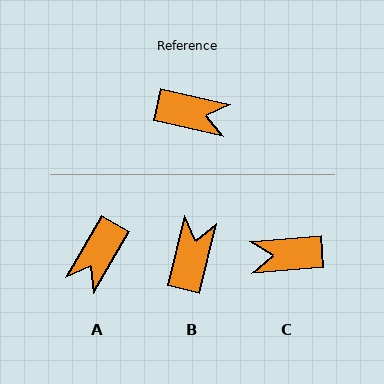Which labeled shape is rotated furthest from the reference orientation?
C, about 163 degrees away.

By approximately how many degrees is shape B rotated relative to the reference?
Approximately 89 degrees counter-clockwise.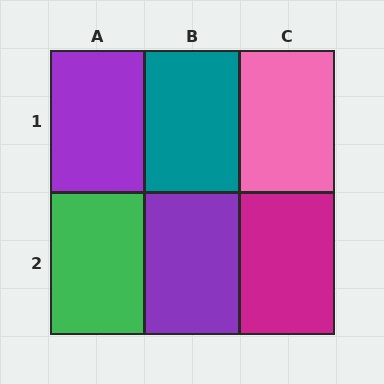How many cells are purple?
2 cells are purple.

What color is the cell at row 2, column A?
Green.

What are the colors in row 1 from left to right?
Purple, teal, pink.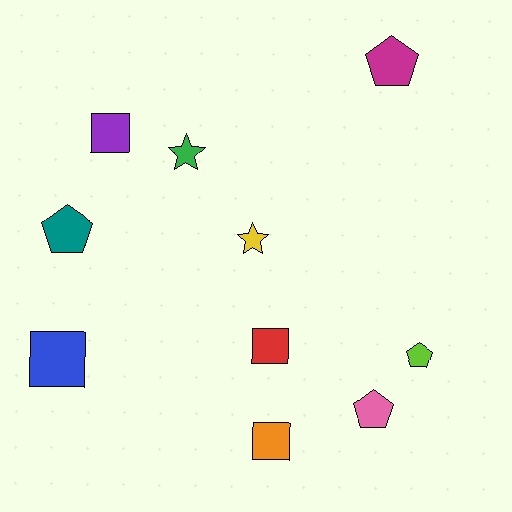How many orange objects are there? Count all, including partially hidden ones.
There is 1 orange object.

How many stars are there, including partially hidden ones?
There are 2 stars.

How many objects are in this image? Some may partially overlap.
There are 10 objects.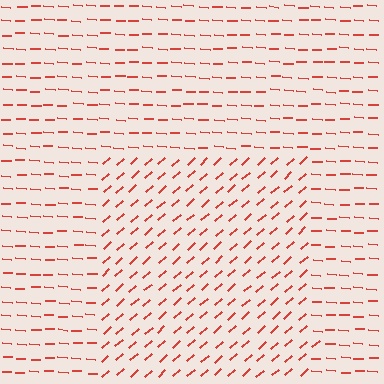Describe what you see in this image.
The image is filled with small red line segments. A rectangle region in the image has lines oriented differently from the surrounding lines, creating a visible texture boundary.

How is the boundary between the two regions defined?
The boundary is defined purely by a change in line orientation (approximately 45 degrees difference). All lines are the same color and thickness.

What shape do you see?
I see a rectangle.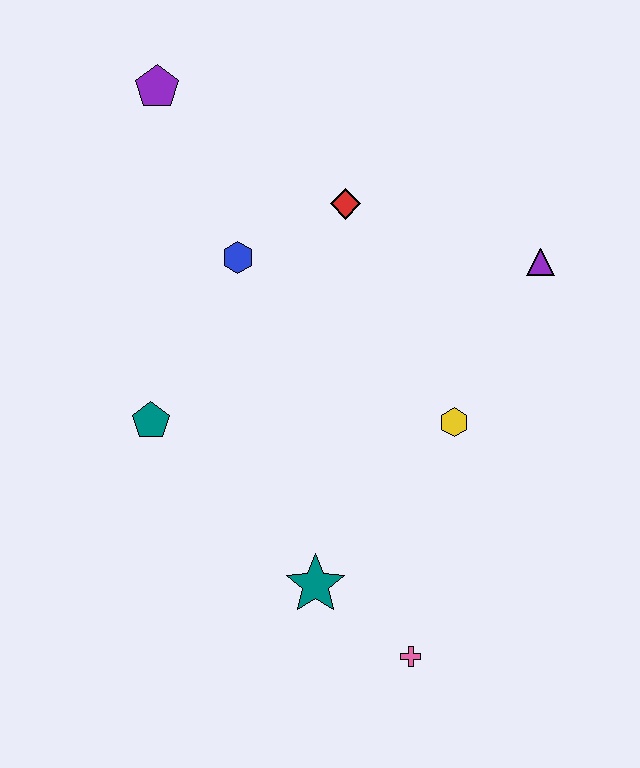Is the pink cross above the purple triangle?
No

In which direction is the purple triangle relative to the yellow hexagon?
The purple triangle is above the yellow hexagon.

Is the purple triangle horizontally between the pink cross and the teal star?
No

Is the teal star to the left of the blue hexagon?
No